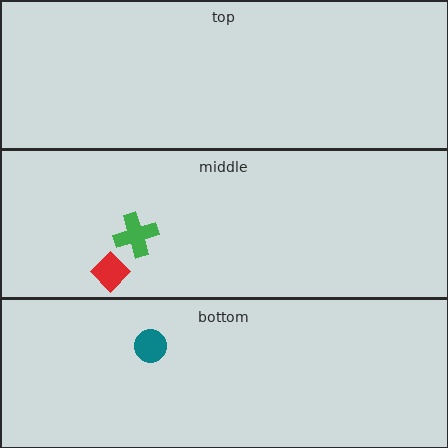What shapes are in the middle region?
The red diamond, the green cross.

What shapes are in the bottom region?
The teal circle.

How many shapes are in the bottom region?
1.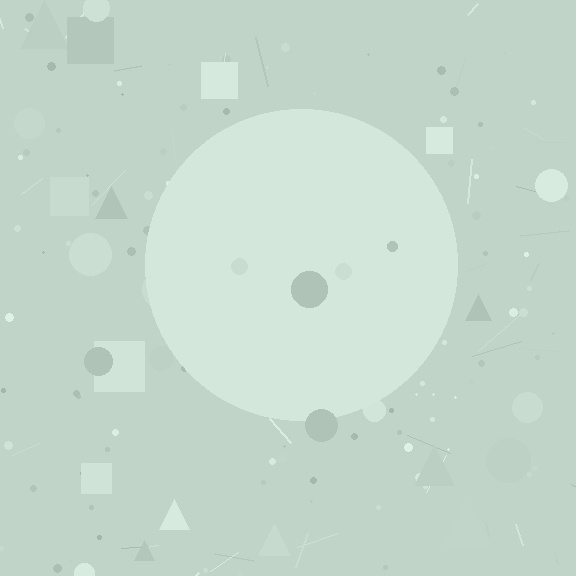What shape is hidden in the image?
A circle is hidden in the image.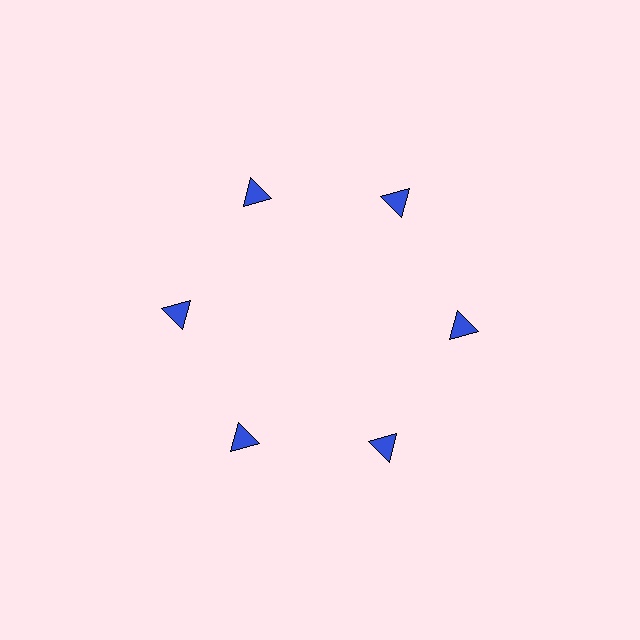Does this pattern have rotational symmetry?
Yes, this pattern has 6-fold rotational symmetry. It looks the same after rotating 60 degrees around the center.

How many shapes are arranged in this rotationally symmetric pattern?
There are 6 shapes, arranged in 6 groups of 1.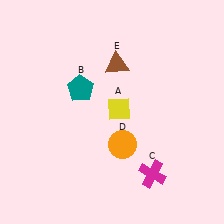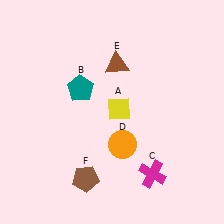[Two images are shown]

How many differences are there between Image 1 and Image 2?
There is 1 difference between the two images.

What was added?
A brown pentagon (F) was added in Image 2.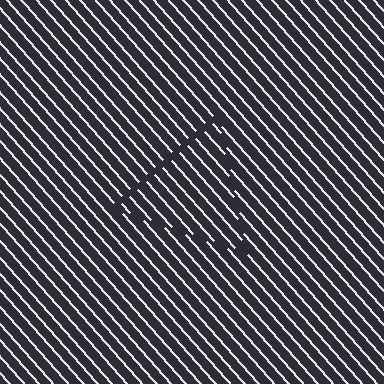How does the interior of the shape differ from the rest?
The interior of the shape contains the same grating, shifted by half a period — the contour is defined by the phase discontinuity where line-ends from the inner and outer gratings abut.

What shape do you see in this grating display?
An illusory triangle. The interior of the shape contains the same grating, shifted by half a period — the contour is defined by the phase discontinuity where line-ends from the inner and outer gratings abut.